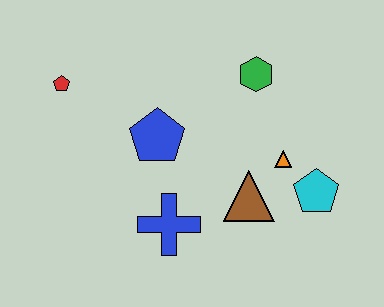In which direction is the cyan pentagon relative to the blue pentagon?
The cyan pentagon is to the right of the blue pentagon.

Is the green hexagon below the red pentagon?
No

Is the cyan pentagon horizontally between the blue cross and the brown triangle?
No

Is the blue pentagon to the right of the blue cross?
No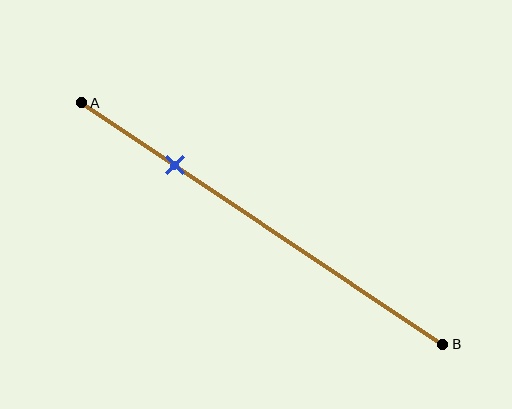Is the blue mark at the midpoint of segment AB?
No, the mark is at about 25% from A, not at the 50% midpoint.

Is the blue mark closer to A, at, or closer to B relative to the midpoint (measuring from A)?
The blue mark is closer to point A than the midpoint of segment AB.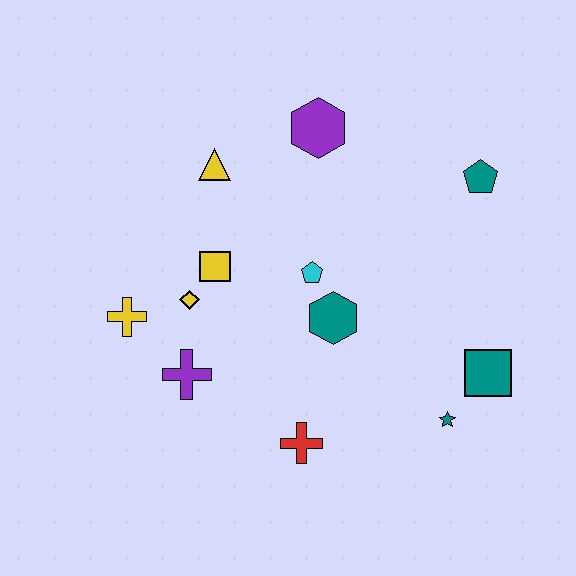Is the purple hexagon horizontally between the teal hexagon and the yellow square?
Yes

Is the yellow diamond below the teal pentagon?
Yes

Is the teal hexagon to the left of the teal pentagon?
Yes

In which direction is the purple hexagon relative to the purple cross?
The purple hexagon is above the purple cross.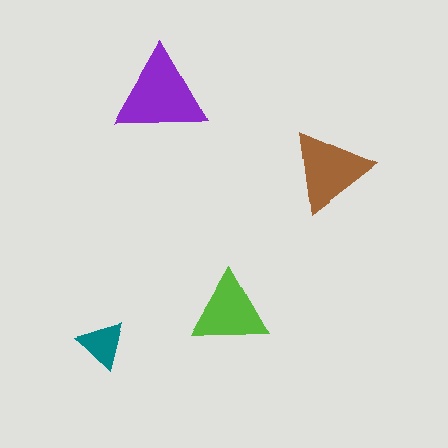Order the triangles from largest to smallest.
the purple one, the brown one, the lime one, the teal one.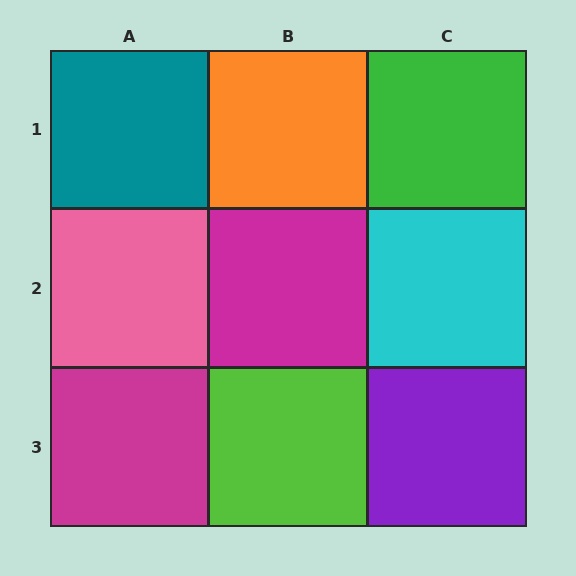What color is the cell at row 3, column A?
Magenta.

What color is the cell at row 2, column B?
Magenta.